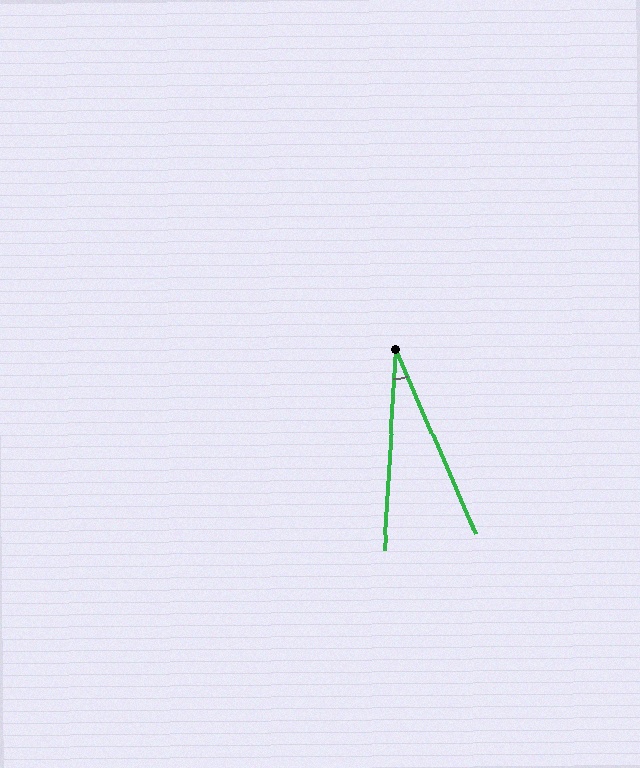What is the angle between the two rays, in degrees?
Approximately 27 degrees.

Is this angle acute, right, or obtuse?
It is acute.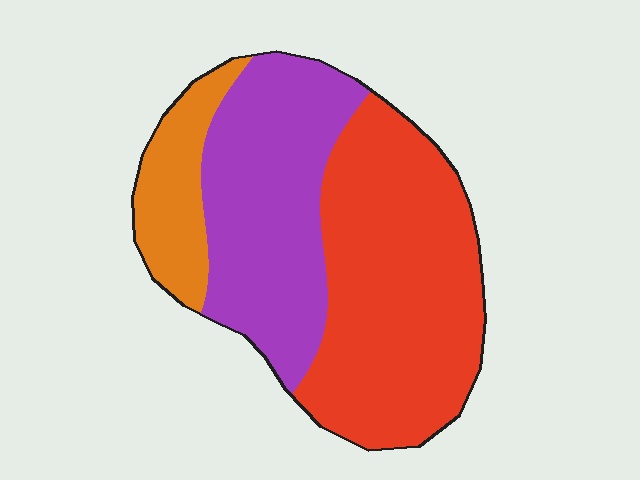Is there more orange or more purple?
Purple.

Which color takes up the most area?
Red, at roughly 50%.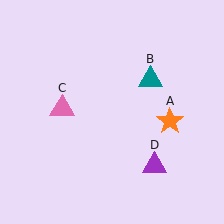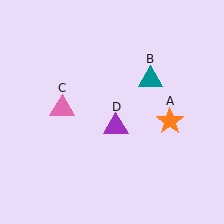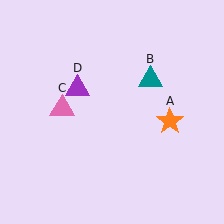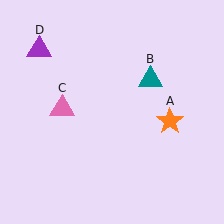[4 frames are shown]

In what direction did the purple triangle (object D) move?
The purple triangle (object D) moved up and to the left.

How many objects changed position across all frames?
1 object changed position: purple triangle (object D).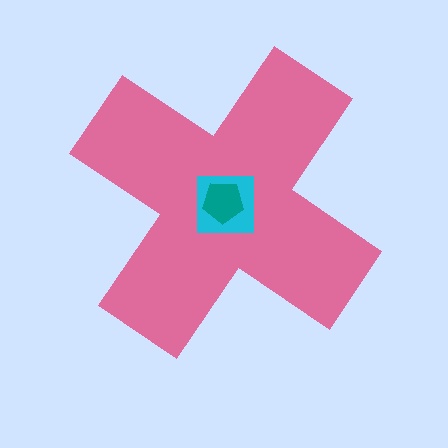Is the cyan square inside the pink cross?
Yes.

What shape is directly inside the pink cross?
The cyan square.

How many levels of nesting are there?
3.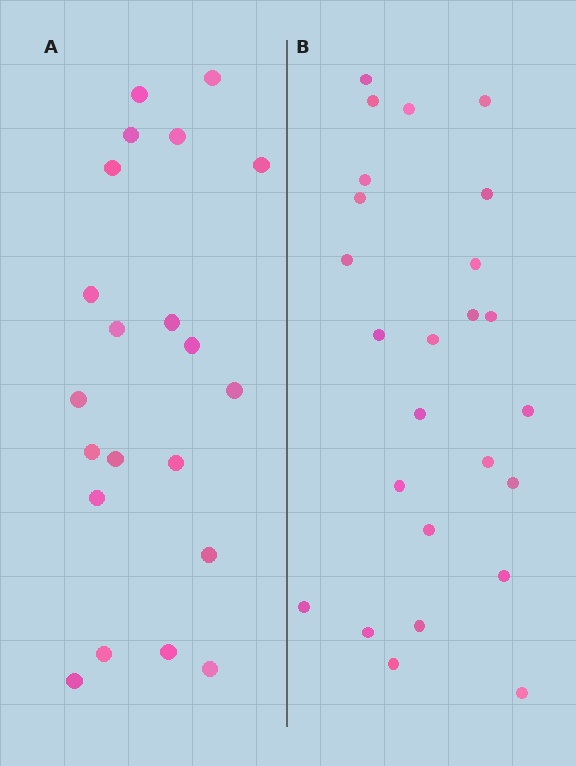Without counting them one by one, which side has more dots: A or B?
Region B (the right region) has more dots.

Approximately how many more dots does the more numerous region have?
Region B has about 4 more dots than region A.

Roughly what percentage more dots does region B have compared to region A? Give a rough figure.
About 20% more.